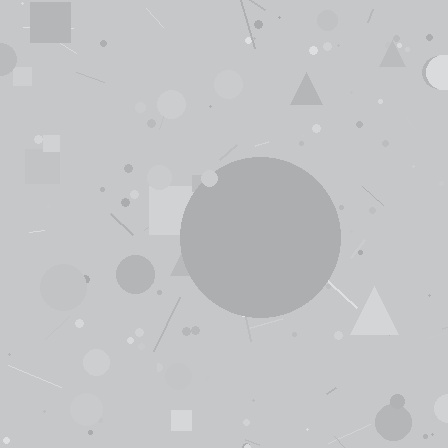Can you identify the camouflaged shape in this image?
The camouflaged shape is a circle.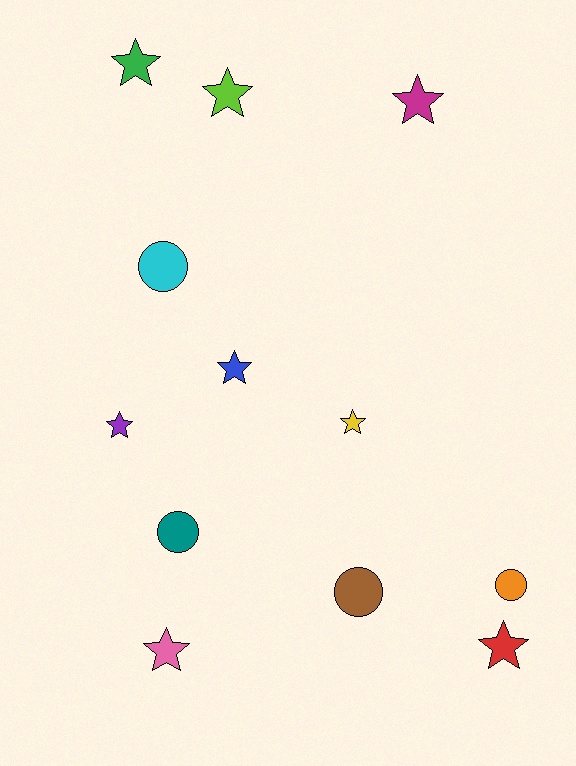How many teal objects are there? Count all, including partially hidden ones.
There is 1 teal object.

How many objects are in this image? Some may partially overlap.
There are 12 objects.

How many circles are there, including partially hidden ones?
There are 4 circles.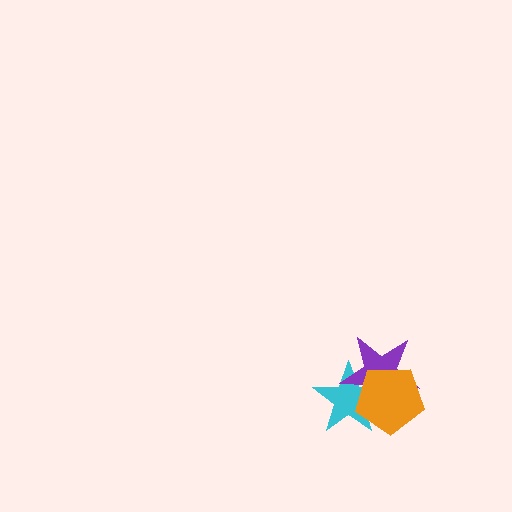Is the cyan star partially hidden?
Yes, it is partially covered by another shape.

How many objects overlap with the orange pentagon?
2 objects overlap with the orange pentagon.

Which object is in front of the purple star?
The orange pentagon is in front of the purple star.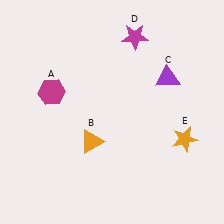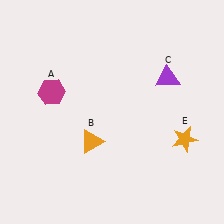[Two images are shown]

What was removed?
The magenta star (D) was removed in Image 2.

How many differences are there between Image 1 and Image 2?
There is 1 difference between the two images.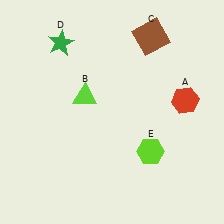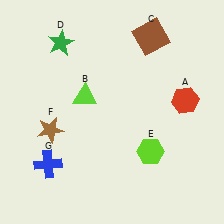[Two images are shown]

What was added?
A brown star (F), a blue cross (G) were added in Image 2.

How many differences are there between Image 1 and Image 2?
There are 2 differences between the two images.